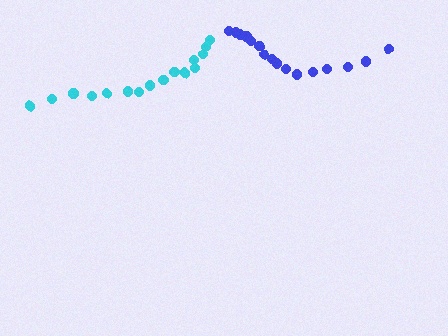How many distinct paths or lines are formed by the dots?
There are 2 distinct paths.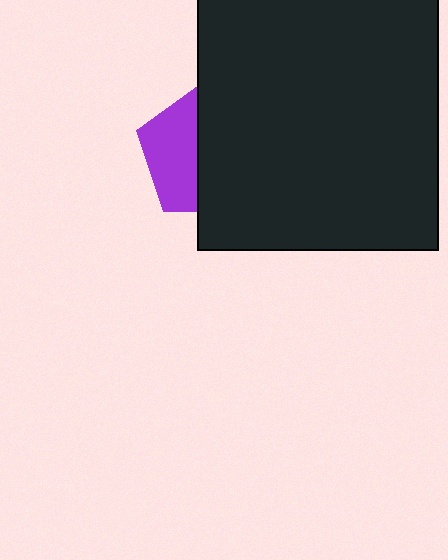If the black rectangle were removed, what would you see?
You would see the complete purple pentagon.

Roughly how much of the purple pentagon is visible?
A small part of it is visible (roughly 42%).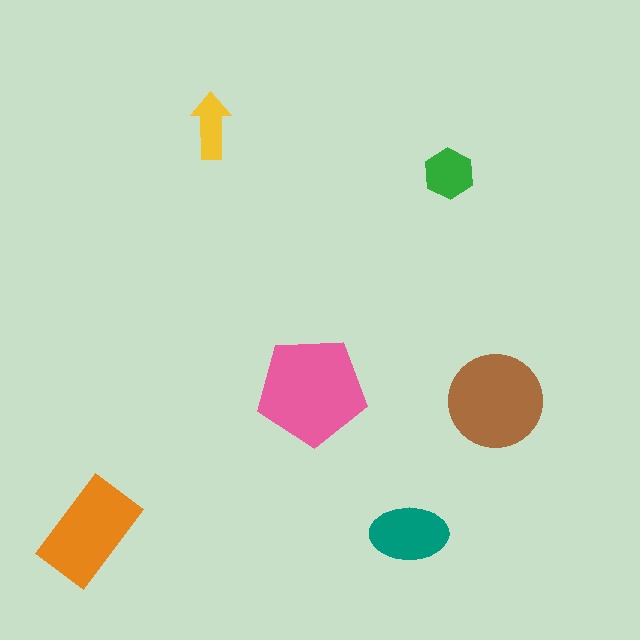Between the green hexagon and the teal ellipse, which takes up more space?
The teal ellipse.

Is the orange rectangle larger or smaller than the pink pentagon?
Smaller.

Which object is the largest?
The pink pentagon.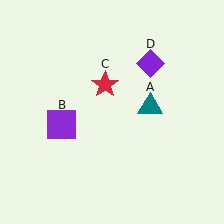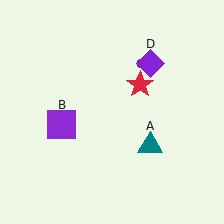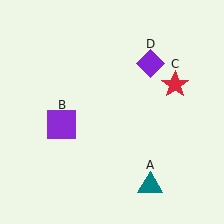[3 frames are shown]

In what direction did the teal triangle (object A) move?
The teal triangle (object A) moved down.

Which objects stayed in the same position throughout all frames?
Purple square (object B) and purple diamond (object D) remained stationary.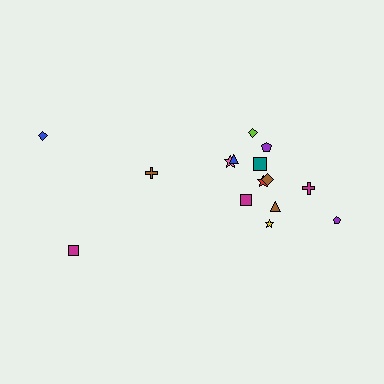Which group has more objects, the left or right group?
The right group.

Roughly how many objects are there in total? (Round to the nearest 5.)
Roughly 15 objects in total.